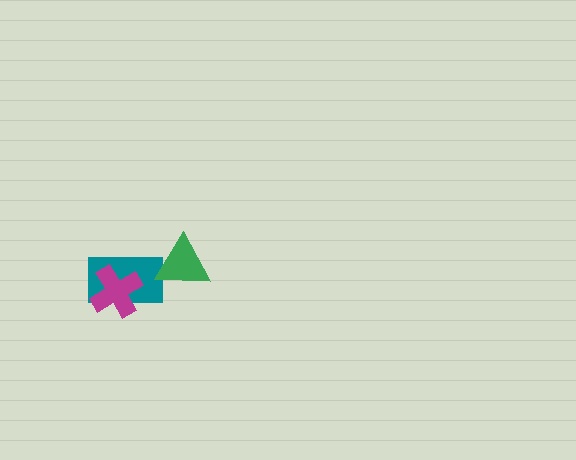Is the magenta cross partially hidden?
No, no other shape covers it.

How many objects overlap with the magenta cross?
1 object overlaps with the magenta cross.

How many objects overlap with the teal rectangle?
2 objects overlap with the teal rectangle.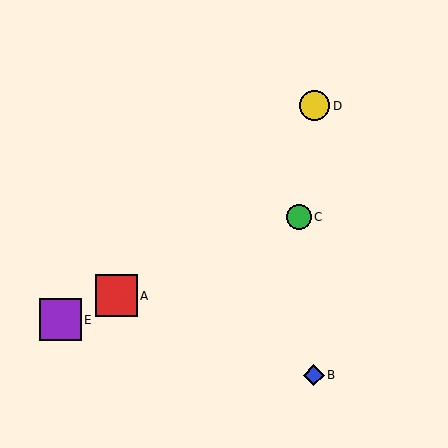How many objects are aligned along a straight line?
3 objects (A, C, E) are aligned along a straight line.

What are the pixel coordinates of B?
Object B is at (314, 375).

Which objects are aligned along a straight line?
Objects A, C, E are aligned along a straight line.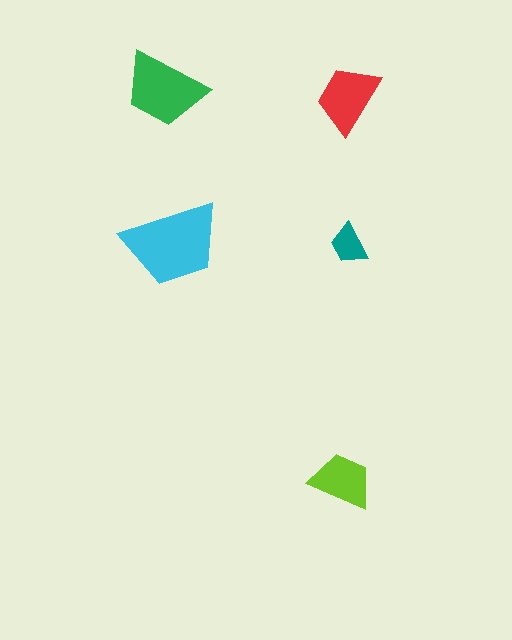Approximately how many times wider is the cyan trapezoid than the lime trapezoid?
About 1.5 times wider.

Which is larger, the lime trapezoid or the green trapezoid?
The green one.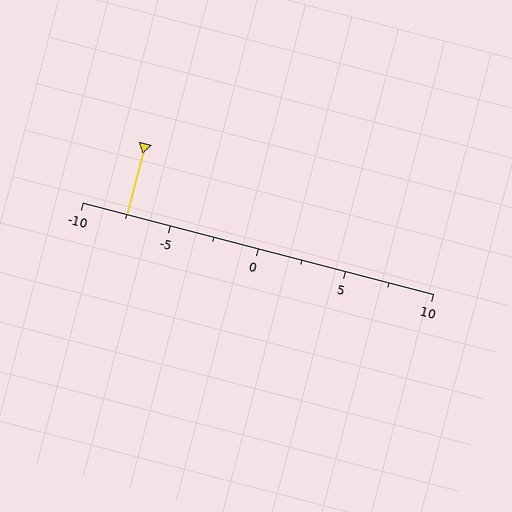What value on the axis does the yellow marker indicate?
The marker indicates approximately -7.5.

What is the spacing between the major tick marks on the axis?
The major ticks are spaced 5 apart.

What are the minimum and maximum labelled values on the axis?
The axis runs from -10 to 10.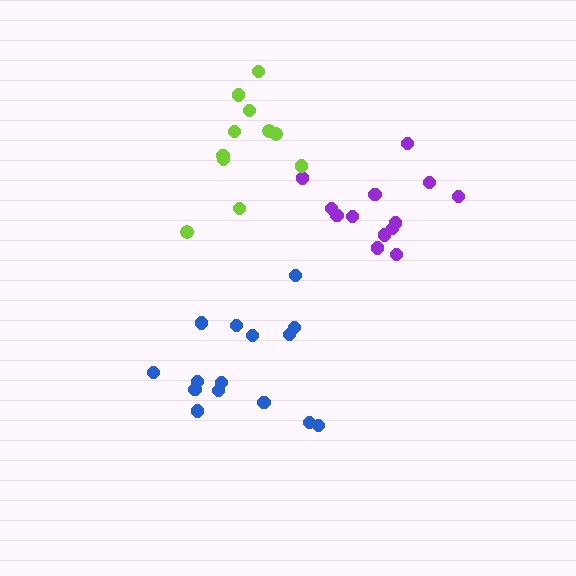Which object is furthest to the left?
The blue cluster is leftmost.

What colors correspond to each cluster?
The clusters are colored: blue, purple, lime.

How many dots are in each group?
Group 1: 15 dots, Group 2: 13 dots, Group 3: 11 dots (39 total).